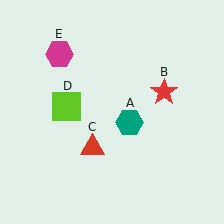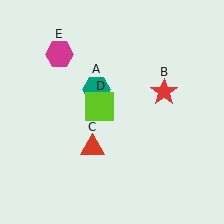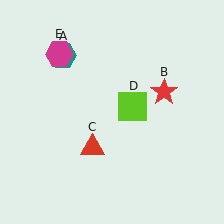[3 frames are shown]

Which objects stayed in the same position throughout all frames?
Red star (object B) and red triangle (object C) and magenta hexagon (object E) remained stationary.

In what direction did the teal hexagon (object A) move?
The teal hexagon (object A) moved up and to the left.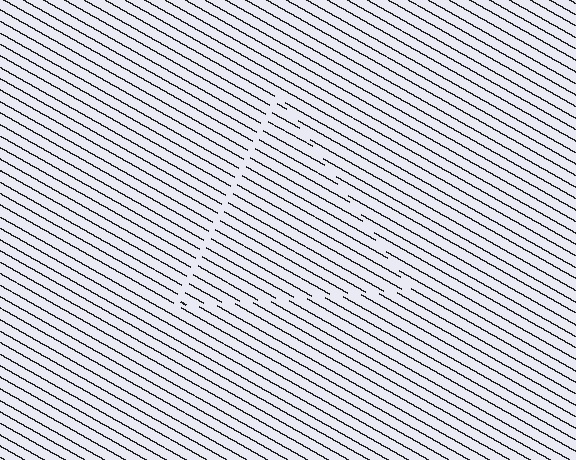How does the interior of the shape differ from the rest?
The interior of the shape contains the same grating, shifted by half a period — the contour is defined by the phase discontinuity where line-ends from the inner and outer gratings abut.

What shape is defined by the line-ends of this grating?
An illusory triangle. The interior of the shape contains the same grating, shifted by half a period — the contour is defined by the phase discontinuity where line-ends from the inner and outer gratings abut.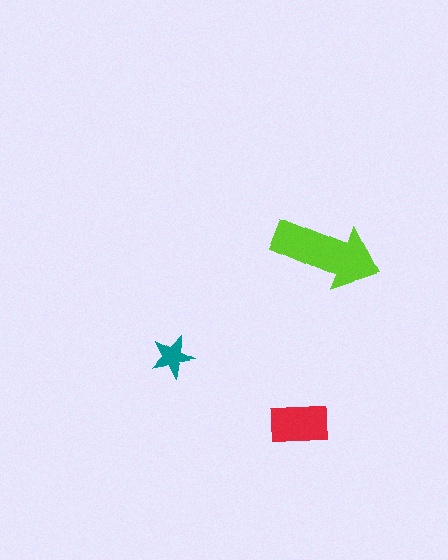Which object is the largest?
The lime arrow.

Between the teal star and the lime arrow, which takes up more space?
The lime arrow.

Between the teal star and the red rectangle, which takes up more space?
The red rectangle.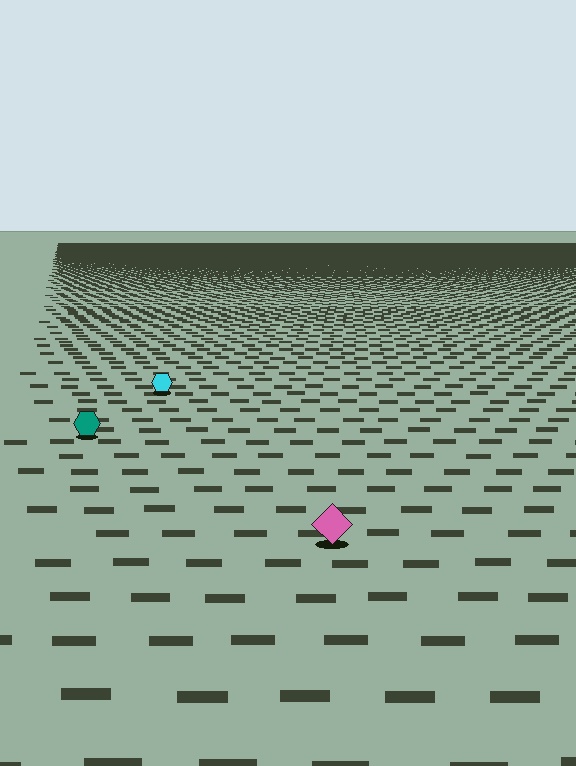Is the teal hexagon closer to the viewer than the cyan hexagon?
Yes. The teal hexagon is closer — you can tell from the texture gradient: the ground texture is coarser near it.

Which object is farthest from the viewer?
The cyan hexagon is farthest from the viewer. It appears smaller and the ground texture around it is denser.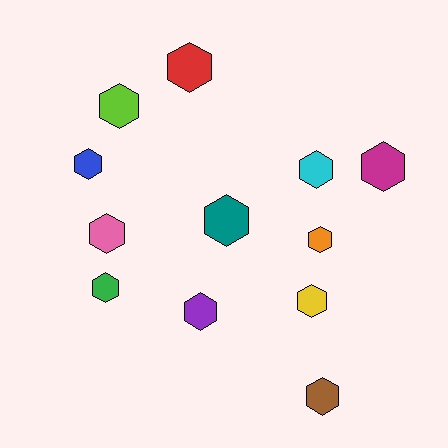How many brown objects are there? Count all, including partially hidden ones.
There is 1 brown object.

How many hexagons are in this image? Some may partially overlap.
There are 12 hexagons.